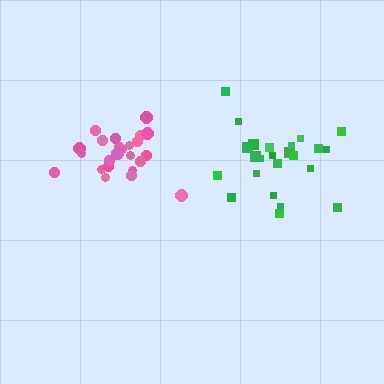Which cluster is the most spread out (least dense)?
Green.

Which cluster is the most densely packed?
Pink.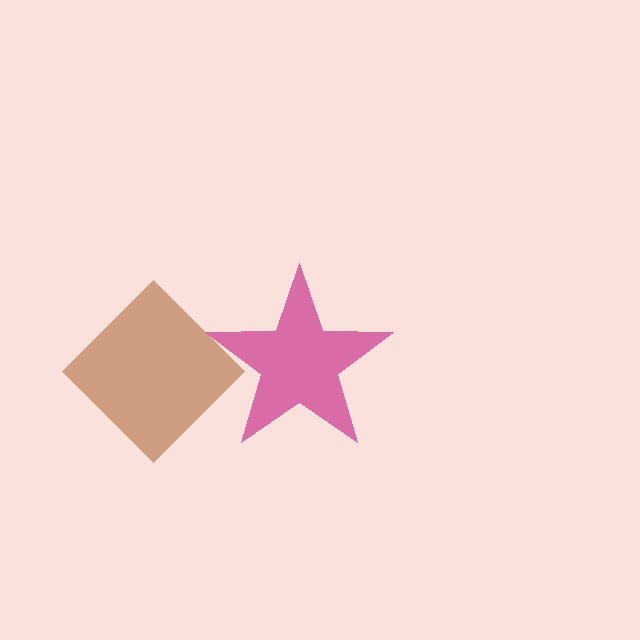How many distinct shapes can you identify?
There are 2 distinct shapes: a brown diamond, a magenta star.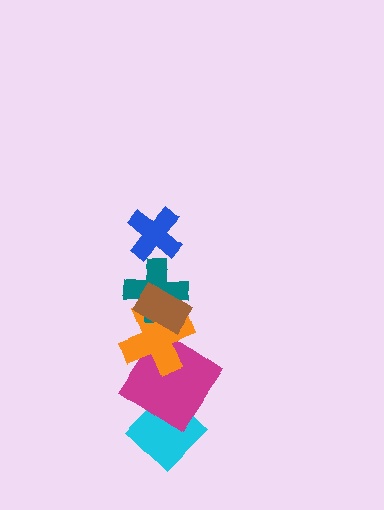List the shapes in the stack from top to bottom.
From top to bottom: the blue cross, the brown rectangle, the teal cross, the orange cross, the magenta diamond, the cyan diamond.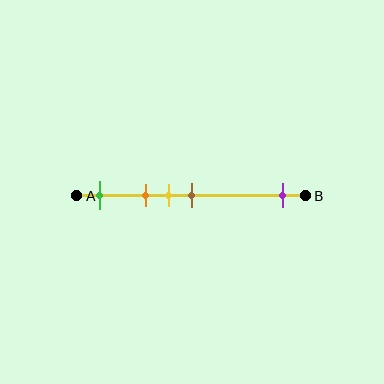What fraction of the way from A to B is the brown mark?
The brown mark is approximately 50% (0.5) of the way from A to B.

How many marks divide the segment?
There are 5 marks dividing the segment.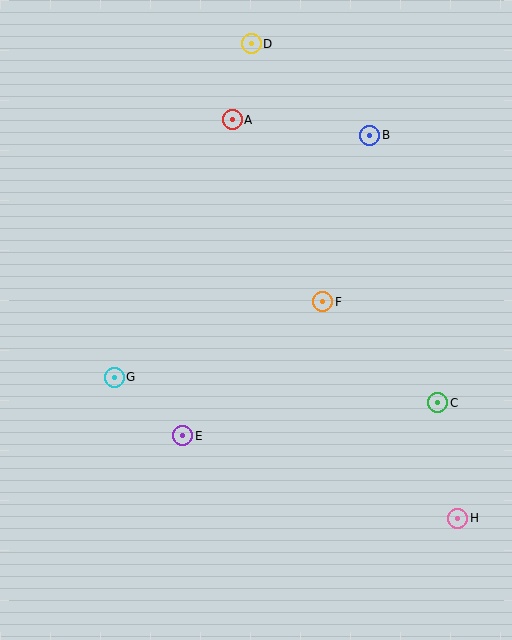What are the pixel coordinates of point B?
Point B is at (370, 135).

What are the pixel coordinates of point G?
Point G is at (114, 377).